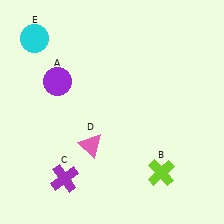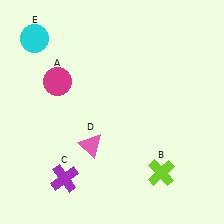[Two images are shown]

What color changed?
The circle (A) changed from purple in Image 1 to magenta in Image 2.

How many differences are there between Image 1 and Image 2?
There is 1 difference between the two images.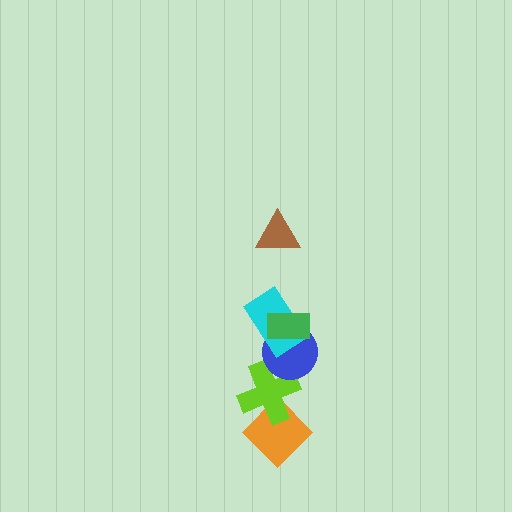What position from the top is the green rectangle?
The green rectangle is 2nd from the top.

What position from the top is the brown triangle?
The brown triangle is 1st from the top.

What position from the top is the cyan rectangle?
The cyan rectangle is 3rd from the top.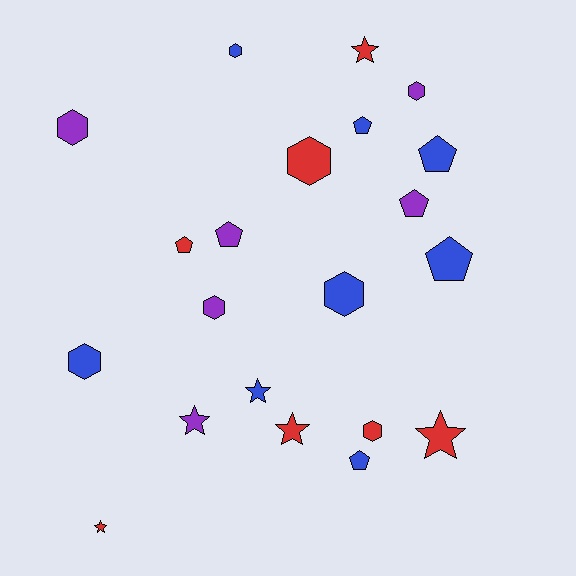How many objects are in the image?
There are 21 objects.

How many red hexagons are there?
There are 2 red hexagons.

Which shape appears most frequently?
Hexagon, with 8 objects.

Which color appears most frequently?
Blue, with 8 objects.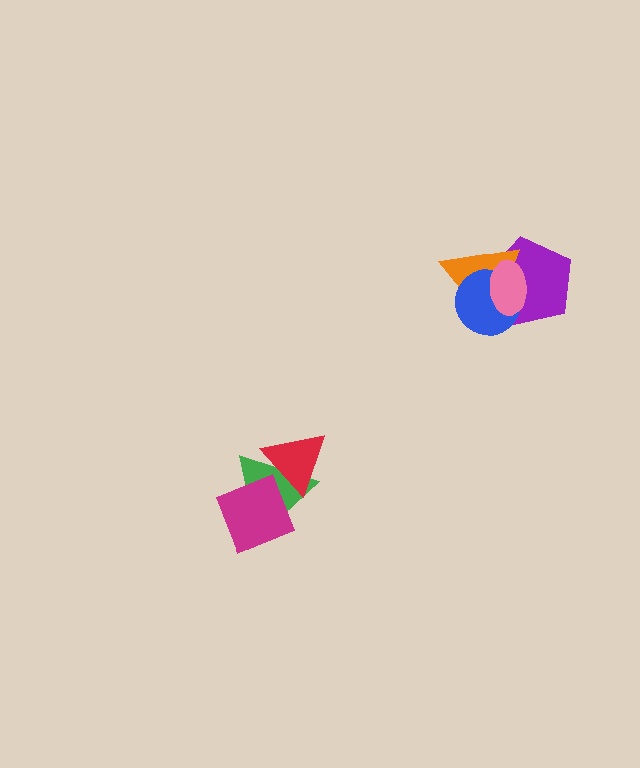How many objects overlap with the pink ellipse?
3 objects overlap with the pink ellipse.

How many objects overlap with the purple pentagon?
3 objects overlap with the purple pentagon.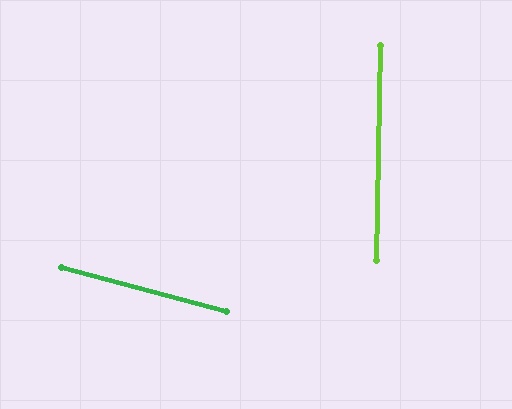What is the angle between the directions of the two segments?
Approximately 76 degrees.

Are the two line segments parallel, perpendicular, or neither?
Neither parallel nor perpendicular — they differ by about 76°.